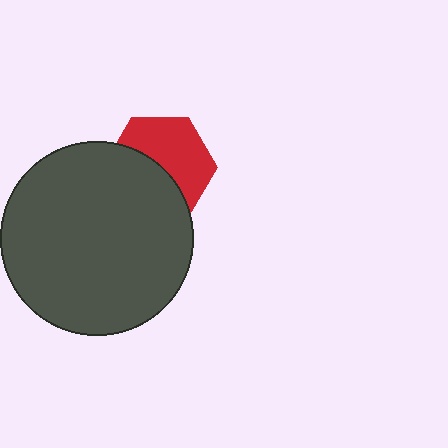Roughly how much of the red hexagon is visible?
About half of it is visible (roughly 53%).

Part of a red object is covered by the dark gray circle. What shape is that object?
It is a hexagon.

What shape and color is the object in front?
The object in front is a dark gray circle.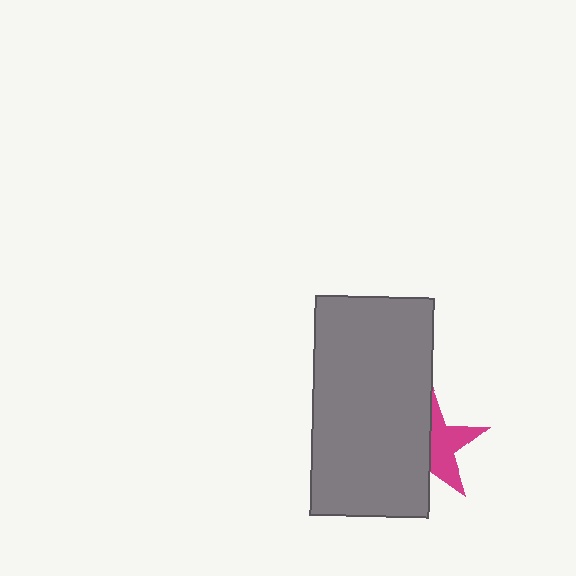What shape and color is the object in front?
The object in front is a gray rectangle.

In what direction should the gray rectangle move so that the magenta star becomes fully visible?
The gray rectangle should move left. That is the shortest direction to clear the overlap and leave the magenta star fully visible.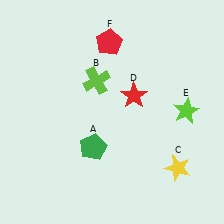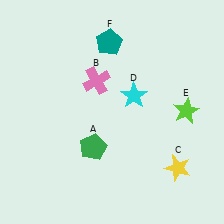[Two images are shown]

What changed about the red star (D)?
In Image 1, D is red. In Image 2, it changed to cyan.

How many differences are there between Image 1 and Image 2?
There are 3 differences between the two images.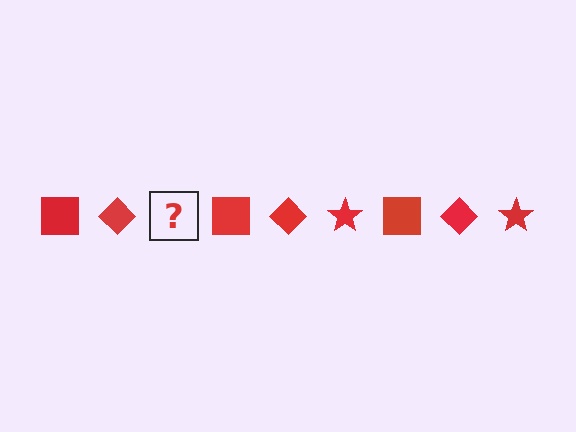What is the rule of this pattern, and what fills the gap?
The rule is that the pattern cycles through square, diamond, star shapes in red. The gap should be filled with a red star.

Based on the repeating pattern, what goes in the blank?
The blank should be a red star.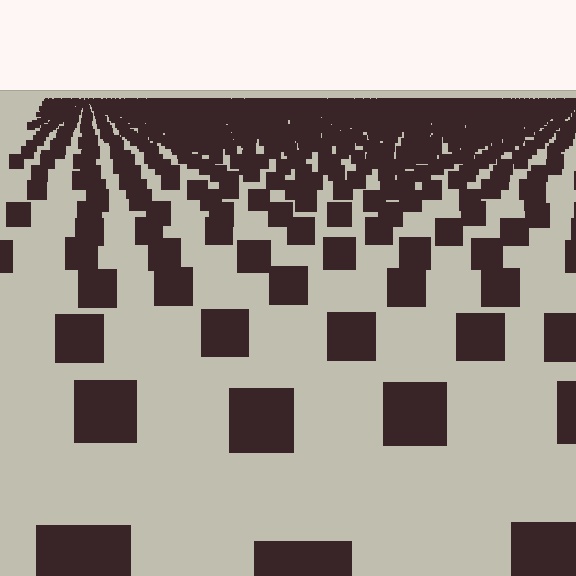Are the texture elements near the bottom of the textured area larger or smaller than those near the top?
Larger. Near the bottom, elements are closer to the viewer and appear at a bigger on-screen size.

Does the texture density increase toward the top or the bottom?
Density increases toward the top.